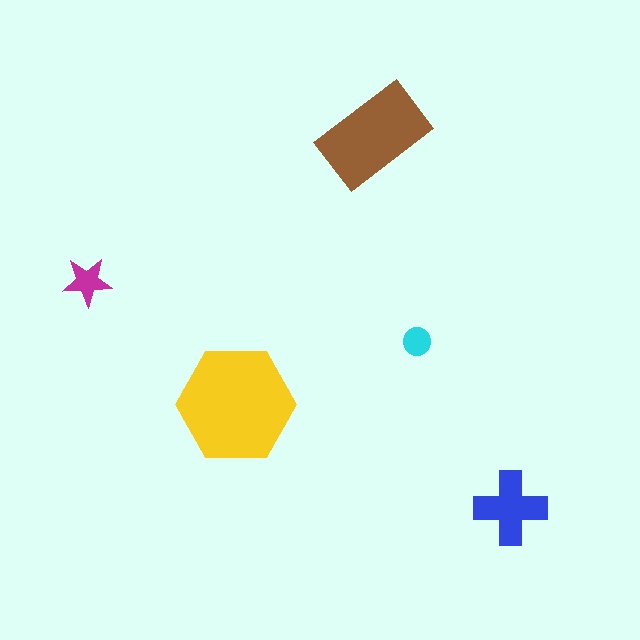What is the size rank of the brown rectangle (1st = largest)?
2nd.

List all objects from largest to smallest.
The yellow hexagon, the brown rectangle, the blue cross, the magenta star, the cyan circle.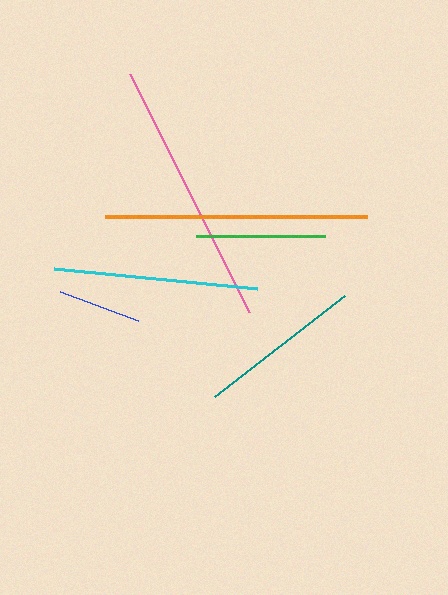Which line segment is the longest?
The pink line is the longest at approximately 266 pixels.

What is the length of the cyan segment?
The cyan segment is approximately 204 pixels long.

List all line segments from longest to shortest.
From longest to shortest: pink, orange, cyan, teal, green, blue.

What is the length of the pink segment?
The pink segment is approximately 266 pixels long.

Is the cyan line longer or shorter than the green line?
The cyan line is longer than the green line.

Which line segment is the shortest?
The blue line is the shortest at approximately 83 pixels.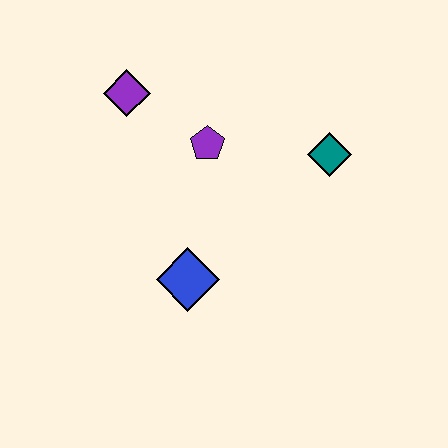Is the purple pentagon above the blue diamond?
Yes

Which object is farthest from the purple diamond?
The teal diamond is farthest from the purple diamond.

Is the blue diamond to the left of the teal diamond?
Yes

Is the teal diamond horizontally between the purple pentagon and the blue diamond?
No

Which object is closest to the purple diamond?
The purple pentagon is closest to the purple diamond.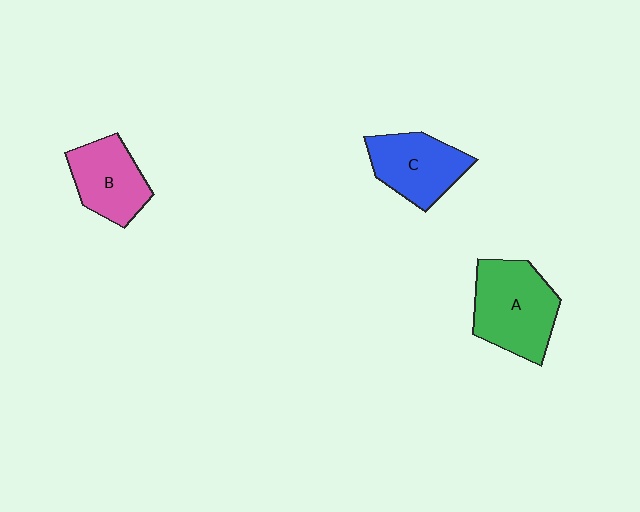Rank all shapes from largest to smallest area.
From largest to smallest: A (green), C (blue), B (pink).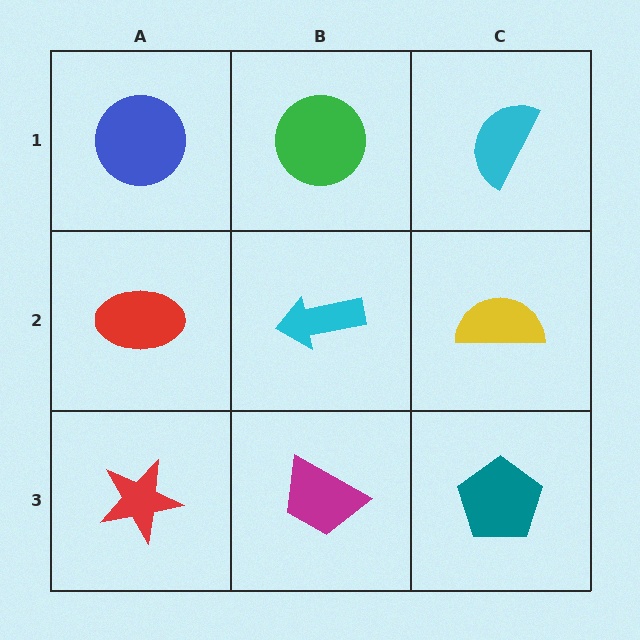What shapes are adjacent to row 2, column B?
A green circle (row 1, column B), a magenta trapezoid (row 3, column B), a red ellipse (row 2, column A), a yellow semicircle (row 2, column C).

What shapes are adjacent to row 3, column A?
A red ellipse (row 2, column A), a magenta trapezoid (row 3, column B).